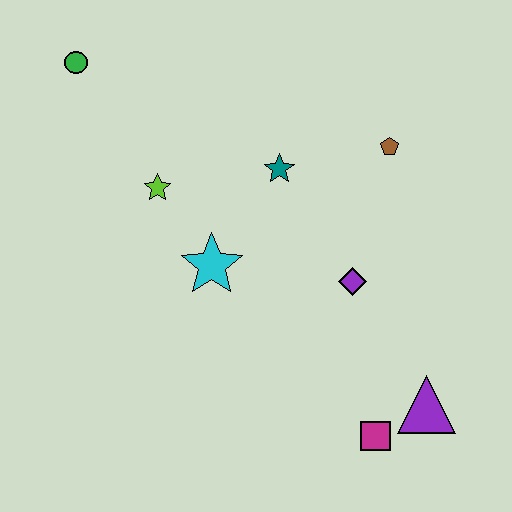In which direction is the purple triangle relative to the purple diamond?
The purple triangle is below the purple diamond.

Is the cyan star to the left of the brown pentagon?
Yes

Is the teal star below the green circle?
Yes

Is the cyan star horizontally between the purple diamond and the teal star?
No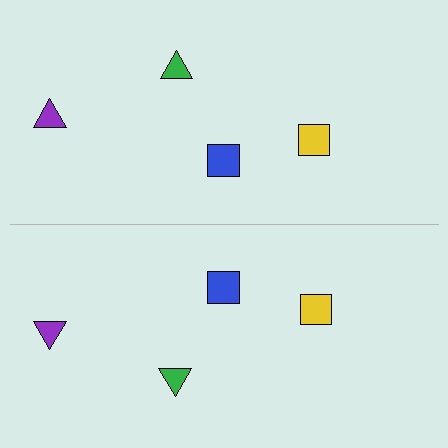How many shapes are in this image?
There are 8 shapes in this image.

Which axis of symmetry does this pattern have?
The pattern has a horizontal axis of symmetry running through the center of the image.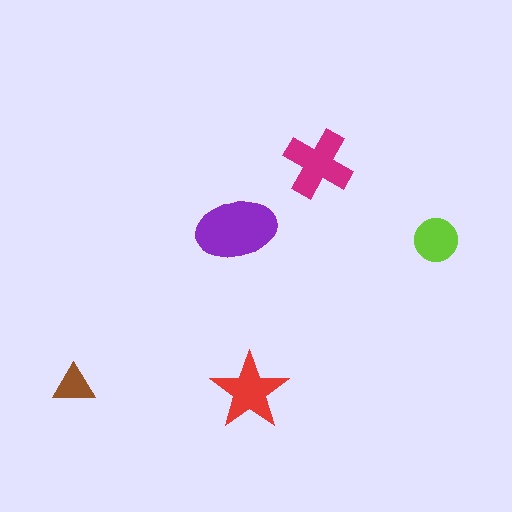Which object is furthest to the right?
The lime circle is rightmost.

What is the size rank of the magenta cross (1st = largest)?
2nd.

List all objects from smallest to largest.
The brown triangle, the lime circle, the red star, the magenta cross, the purple ellipse.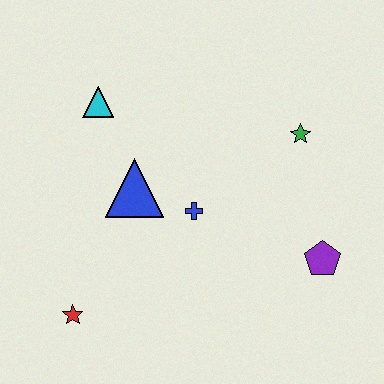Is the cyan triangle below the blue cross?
No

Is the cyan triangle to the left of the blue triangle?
Yes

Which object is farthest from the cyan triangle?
The purple pentagon is farthest from the cyan triangle.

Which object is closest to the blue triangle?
The blue cross is closest to the blue triangle.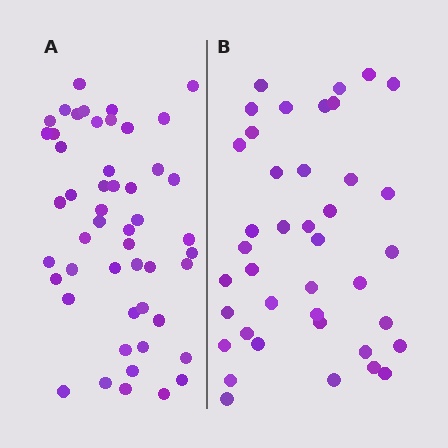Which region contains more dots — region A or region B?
Region A (the left region) has more dots.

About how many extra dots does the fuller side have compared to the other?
Region A has roughly 10 or so more dots than region B.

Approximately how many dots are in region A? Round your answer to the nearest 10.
About 50 dots.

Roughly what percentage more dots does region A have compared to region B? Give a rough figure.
About 25% more.